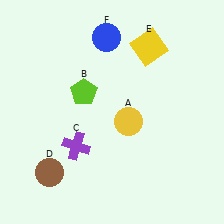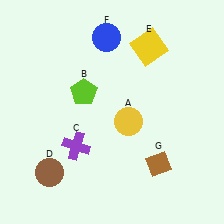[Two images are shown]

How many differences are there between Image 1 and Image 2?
There is 1 difference between the two images.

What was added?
A brown diamond (G) was added in Image 2.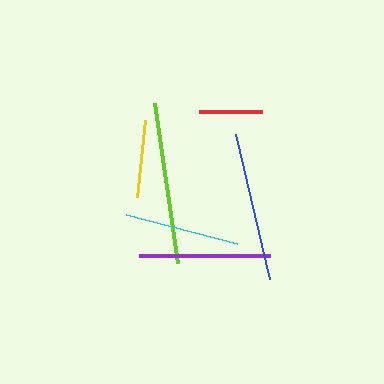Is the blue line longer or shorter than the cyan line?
The blue line is longer than the cyan line.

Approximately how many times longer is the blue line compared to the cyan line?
The blue line is approximately 1.3 times the length of the cyan line.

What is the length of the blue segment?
The blue segment is approximately 150 pixels long.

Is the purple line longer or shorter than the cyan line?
The purple line is longer than the cyan line.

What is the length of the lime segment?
The lime segment is approximately 162 pixels long.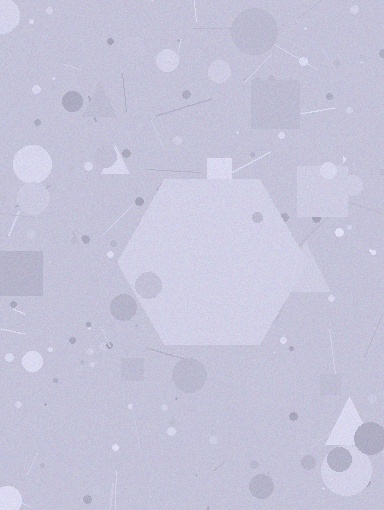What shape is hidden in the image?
A hexagon is hidden in the image.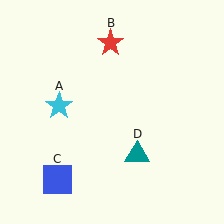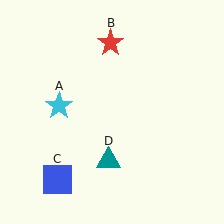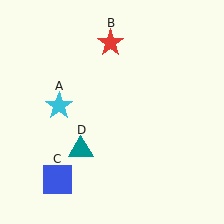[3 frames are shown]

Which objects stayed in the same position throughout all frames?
Cyan star (object A) and red star (object B) and blue square (object C) remained stationary.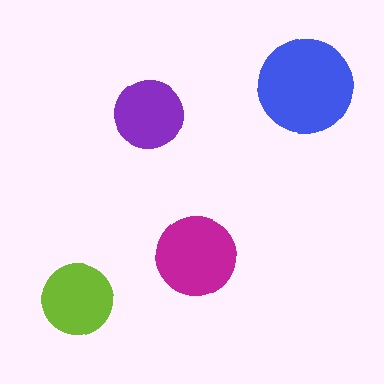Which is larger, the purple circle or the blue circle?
The blue one.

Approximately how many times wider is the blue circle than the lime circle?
About 1.5 times wider.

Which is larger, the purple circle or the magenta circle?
The magenta one.